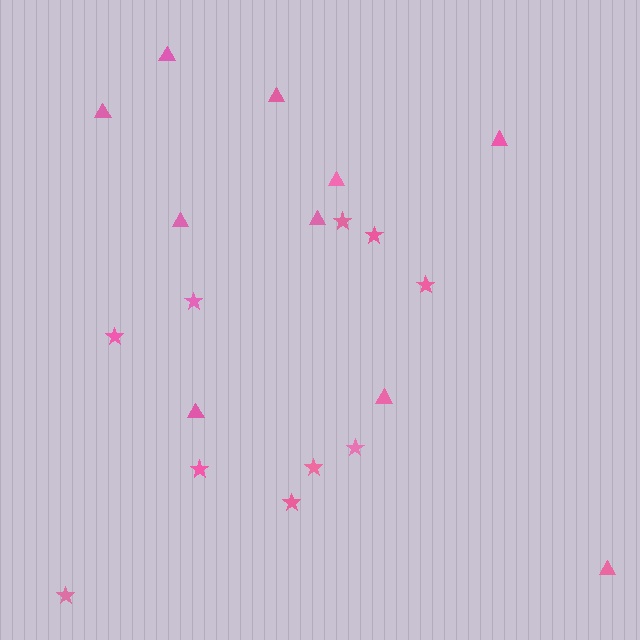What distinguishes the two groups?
There are 2 groups: one group of triangles (10) and one group of stars (10).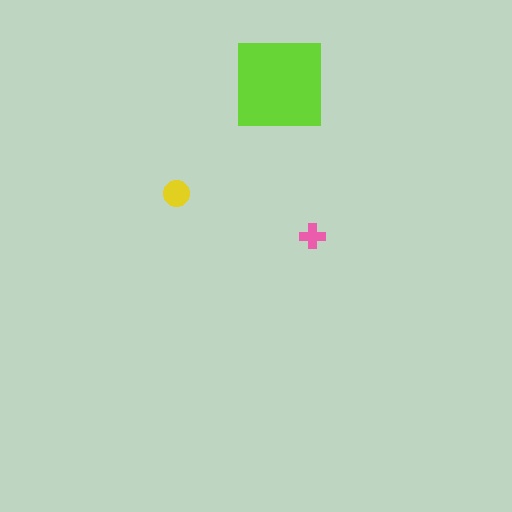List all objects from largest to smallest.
The lime square, the yellow circle, the pink cross.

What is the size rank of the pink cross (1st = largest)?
3rd.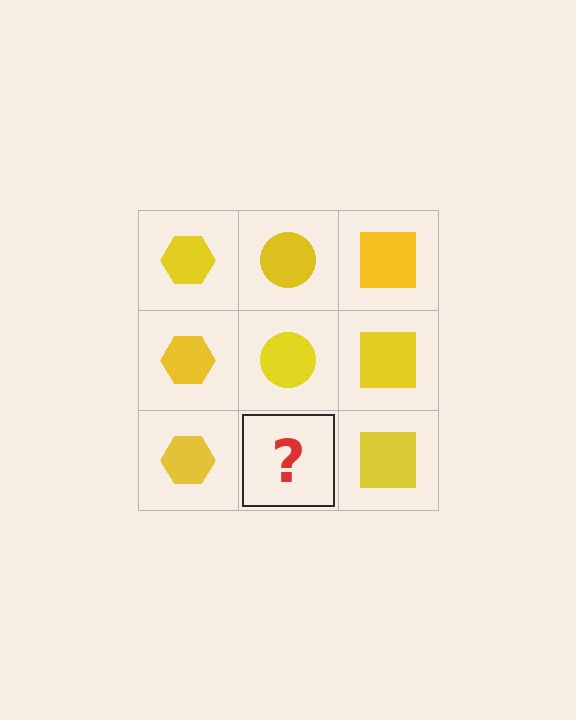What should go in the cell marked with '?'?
The missing cell should contain a yellow circle.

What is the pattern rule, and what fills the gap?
The rule is that each column has a consistent shape. The gap should be filled with a yellow circle.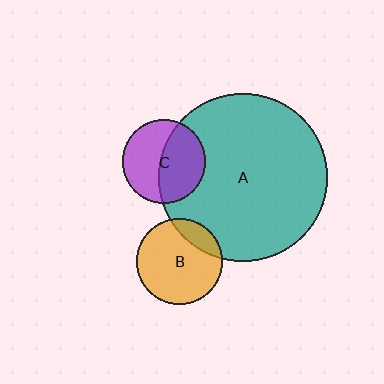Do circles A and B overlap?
Yes.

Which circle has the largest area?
Circle A (teal).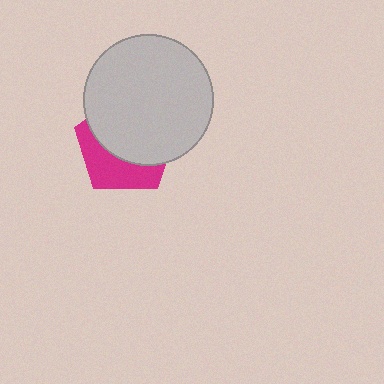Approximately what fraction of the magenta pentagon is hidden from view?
Roughly 61% of the magenta pentagon is hidden behind the light gray circle.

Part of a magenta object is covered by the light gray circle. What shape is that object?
It is a pentagon.